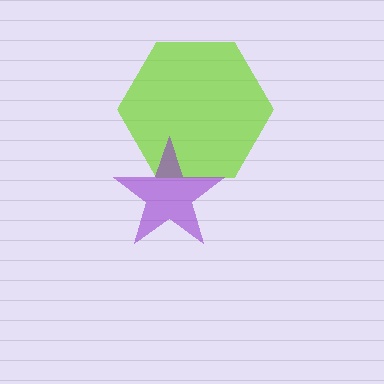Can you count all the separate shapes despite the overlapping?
Yes, there are 2 separate shapes.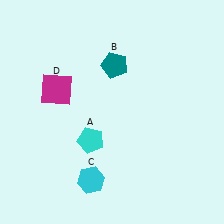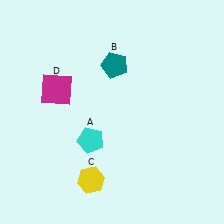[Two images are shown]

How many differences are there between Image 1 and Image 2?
There is 1 difference between the two images.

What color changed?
The hexagon (C) changed from cyan in Image 1 to yellow in Image 2.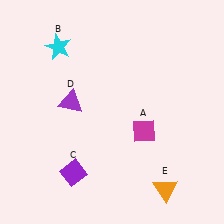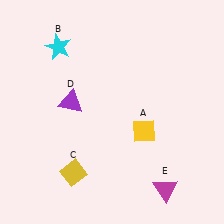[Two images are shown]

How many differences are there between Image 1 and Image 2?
There are 3 differences between the two images.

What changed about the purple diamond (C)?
In Image 1, C is purple. In Image 2, it changed to yellow.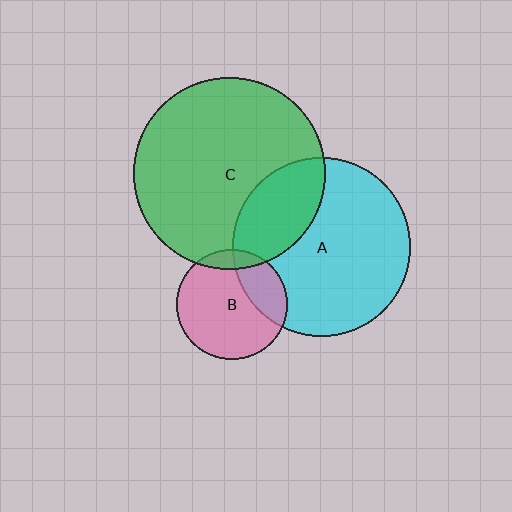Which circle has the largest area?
Circle C (green).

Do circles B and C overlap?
Yes.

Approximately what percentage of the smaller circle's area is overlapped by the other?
Approximately 10%.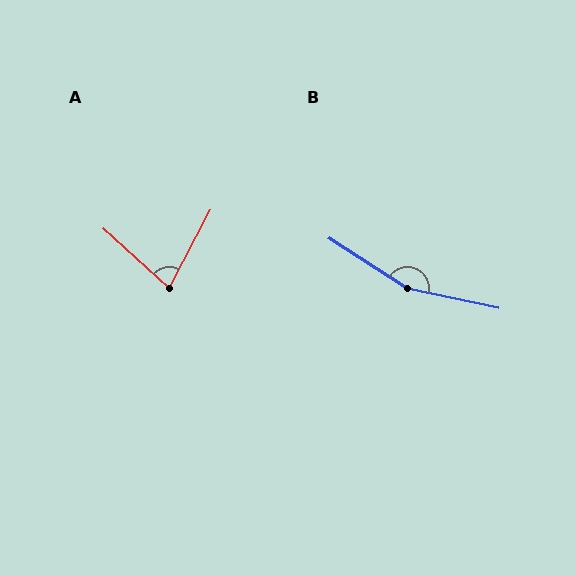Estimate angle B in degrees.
Approximately 159 degrees.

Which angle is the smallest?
A, at approximately 76 degrees.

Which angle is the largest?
B, at approximately 159 degrees.